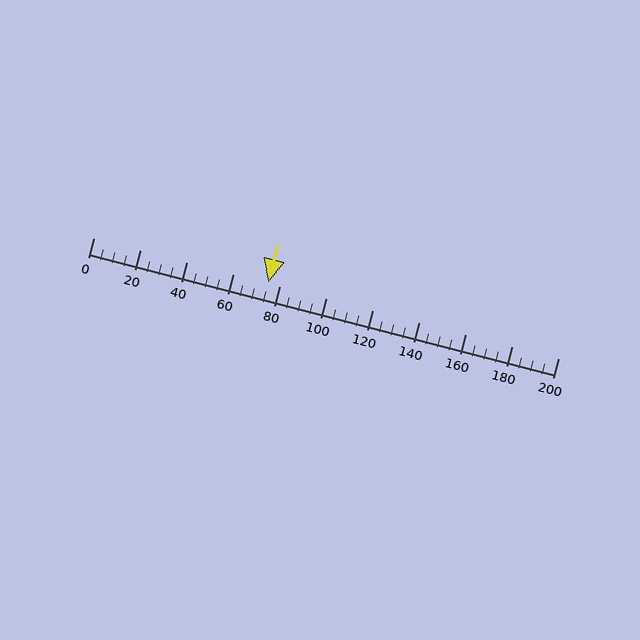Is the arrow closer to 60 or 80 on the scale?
The arrow is closer to 80.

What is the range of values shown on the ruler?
The ruler shows values from 0 to 200.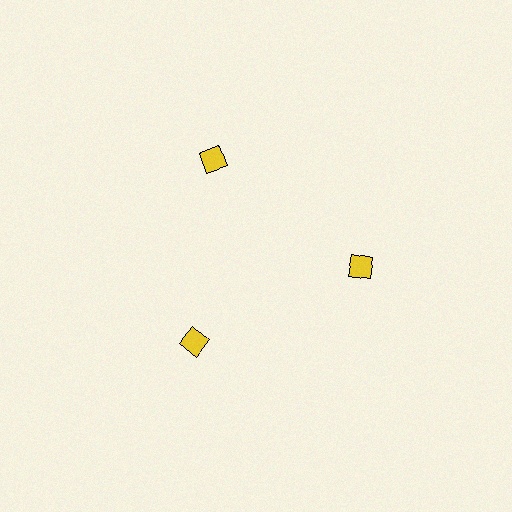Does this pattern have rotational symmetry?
Yes, this pattern has 3-fold rotational symmetry. It looks the same after rotating 120 degrees around the center.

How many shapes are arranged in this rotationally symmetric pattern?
There are 3 shapes, arranged in 3 groups of 1.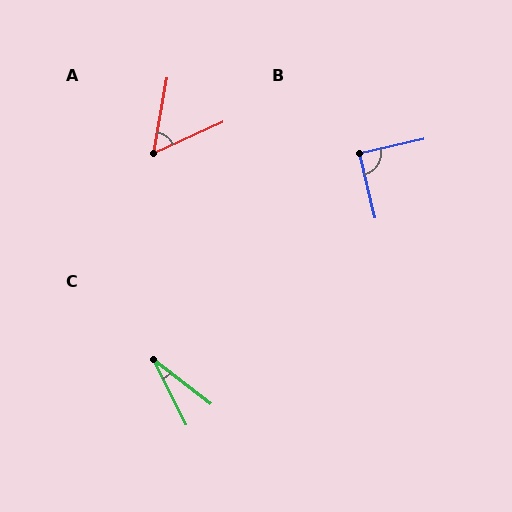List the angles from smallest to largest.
C (26°), A (56°), B (89°).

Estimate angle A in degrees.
Approximately 56 degrees.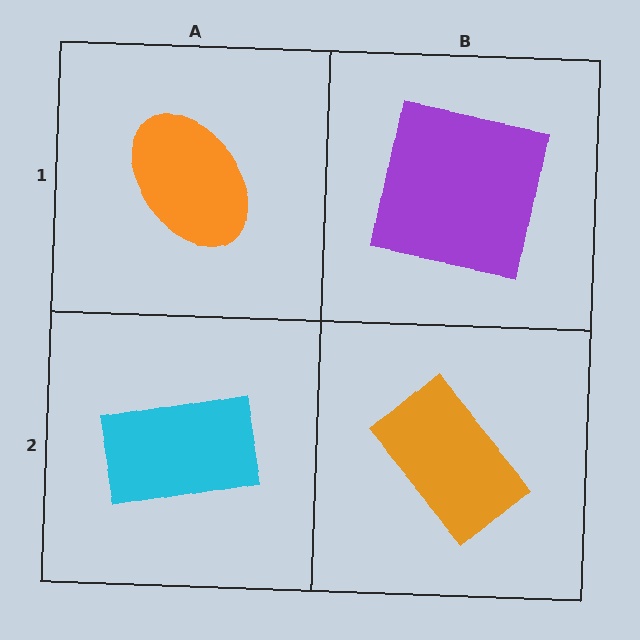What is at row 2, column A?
A cyan rectangle.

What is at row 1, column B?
A purple square.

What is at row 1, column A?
An orange ellipse.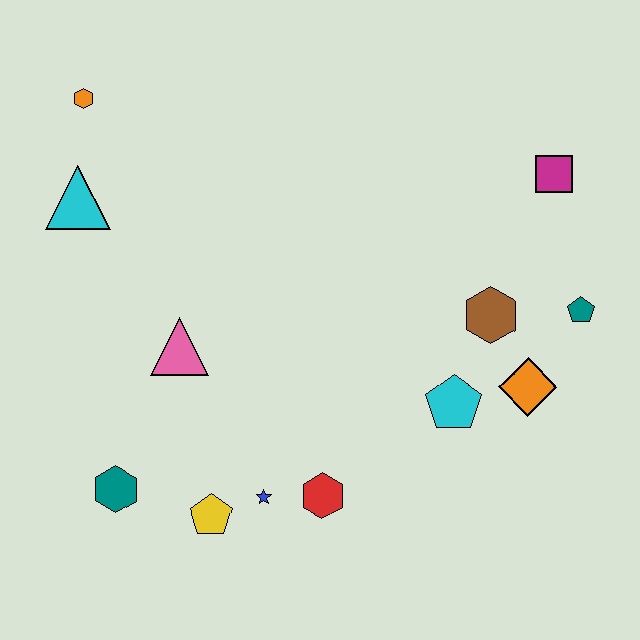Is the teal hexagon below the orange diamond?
Yes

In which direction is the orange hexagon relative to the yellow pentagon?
The orange hexagon is above the yellow pentagon.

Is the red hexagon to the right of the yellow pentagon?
Yes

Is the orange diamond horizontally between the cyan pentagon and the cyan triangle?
No